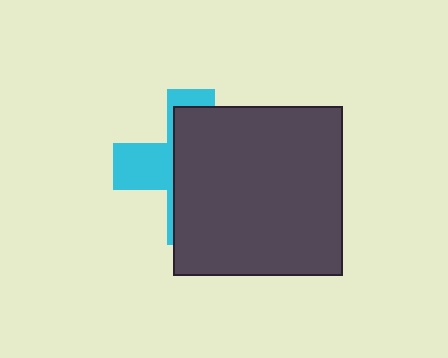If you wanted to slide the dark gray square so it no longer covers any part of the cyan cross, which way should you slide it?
Slide it right — that is the most direct way to separate the two shapes.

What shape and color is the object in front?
The object in front is a dark gray square.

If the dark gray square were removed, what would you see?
You would see the complete cyan cross.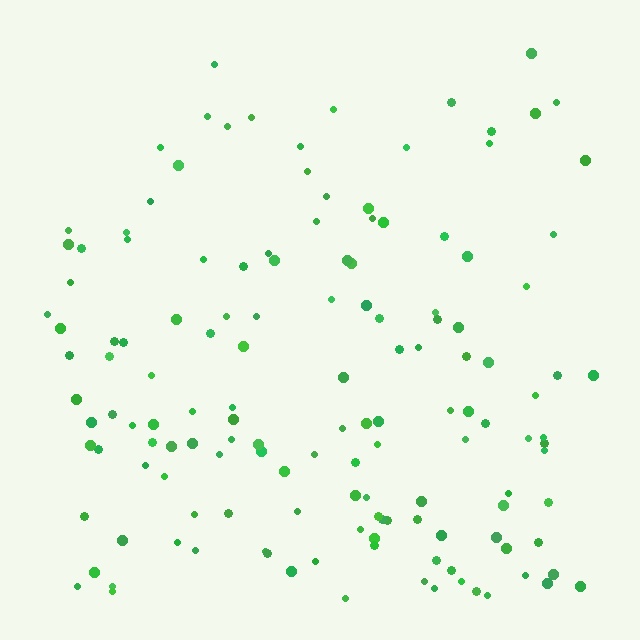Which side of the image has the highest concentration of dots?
The bottom.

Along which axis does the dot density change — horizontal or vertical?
Vertical.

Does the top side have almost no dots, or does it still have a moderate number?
Still a moderate number, just noticeably fewer than the bottom.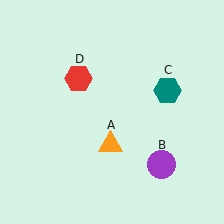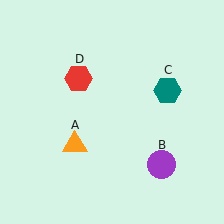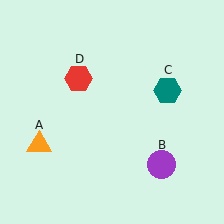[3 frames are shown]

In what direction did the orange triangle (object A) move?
The orange triangle (object A) moved left.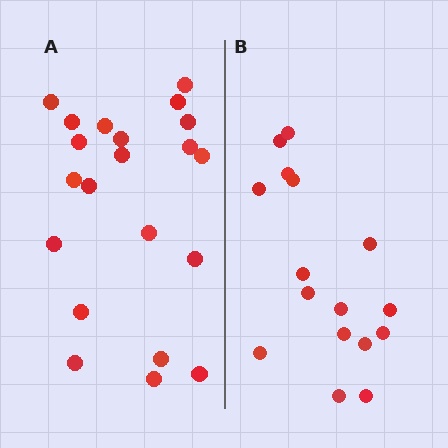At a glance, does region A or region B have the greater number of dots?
Region A (the left region) has more dots.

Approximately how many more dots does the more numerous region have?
Region A has about 5 more dots than region B.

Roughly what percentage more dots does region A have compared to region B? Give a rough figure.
About 30% more.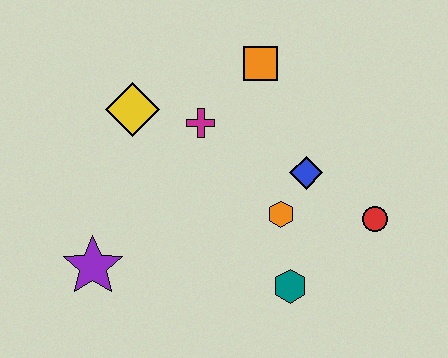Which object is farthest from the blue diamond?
The purple star is farthest from the blue diamond.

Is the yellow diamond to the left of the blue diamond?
Yes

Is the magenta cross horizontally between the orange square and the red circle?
No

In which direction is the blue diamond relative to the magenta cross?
The blue diamond is to the right of the magenta cross.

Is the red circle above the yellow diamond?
No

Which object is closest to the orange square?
The magenta cross is closest to the orange square.